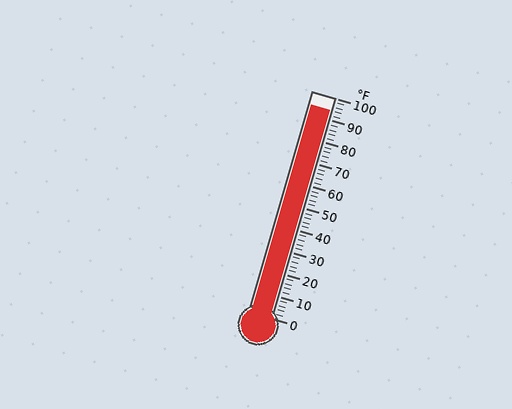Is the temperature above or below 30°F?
The temperature is above 30°F.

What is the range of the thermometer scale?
The thermometer scale ranges from 0°F to 100°F.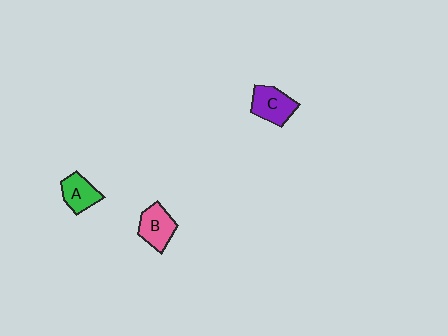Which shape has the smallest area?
Shape A (green).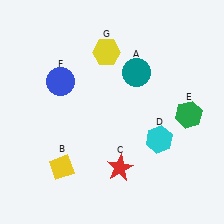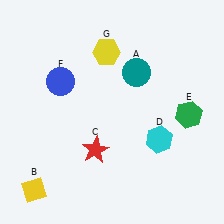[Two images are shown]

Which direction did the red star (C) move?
The red star (C) moved left.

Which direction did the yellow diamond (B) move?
The yellow diamond (B) moved left.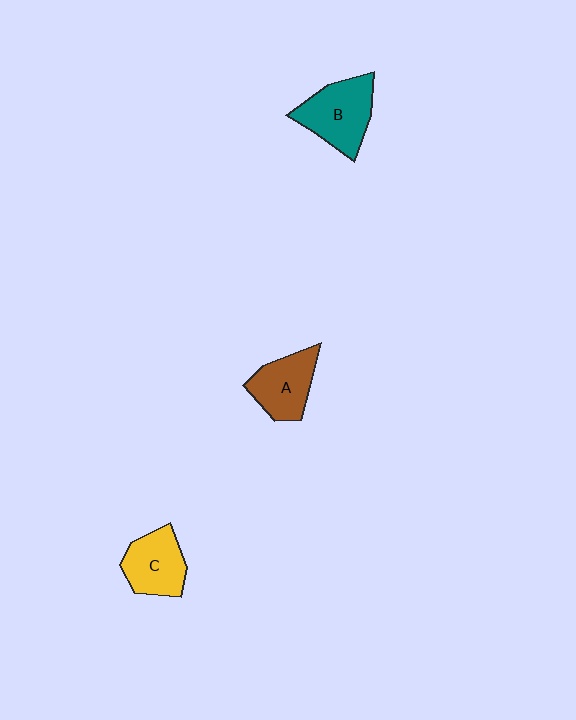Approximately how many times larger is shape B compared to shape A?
Approximately 1.2 times.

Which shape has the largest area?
Shape B (teal).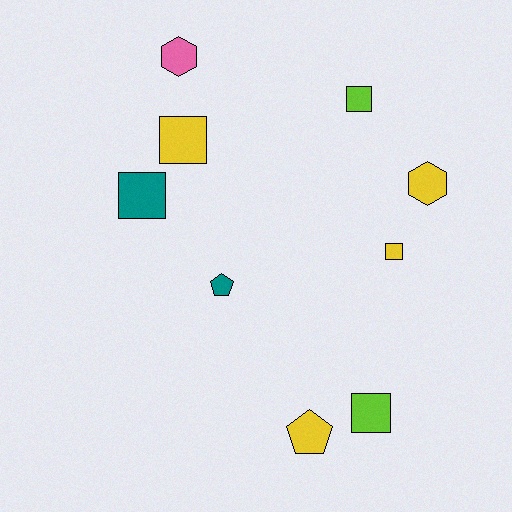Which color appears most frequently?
Yellow, with 4 objects.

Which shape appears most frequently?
Square, with 5 objects.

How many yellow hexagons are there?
There is 1 yellow hexagon.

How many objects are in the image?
There are 9 objects.